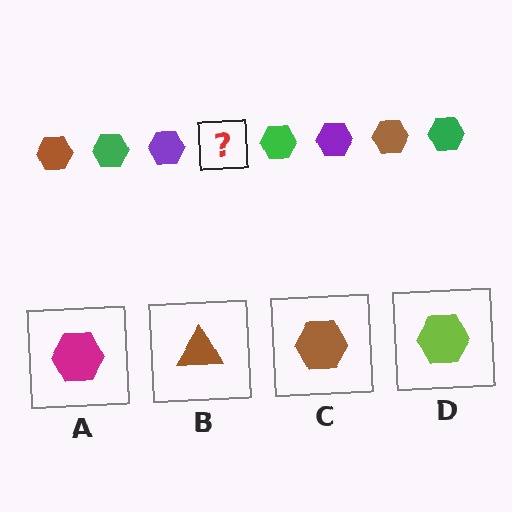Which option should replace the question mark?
Option C.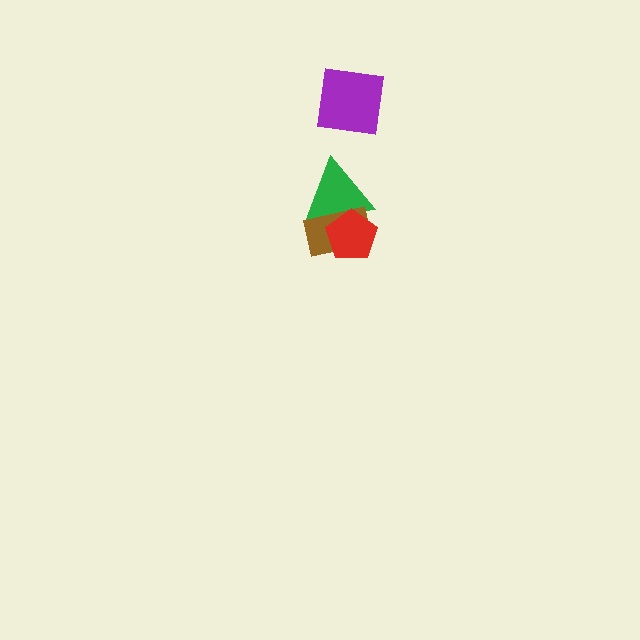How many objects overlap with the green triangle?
2 objects overlap with the green triangle.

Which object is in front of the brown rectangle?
The red pentagon is in front of the brown rectangle.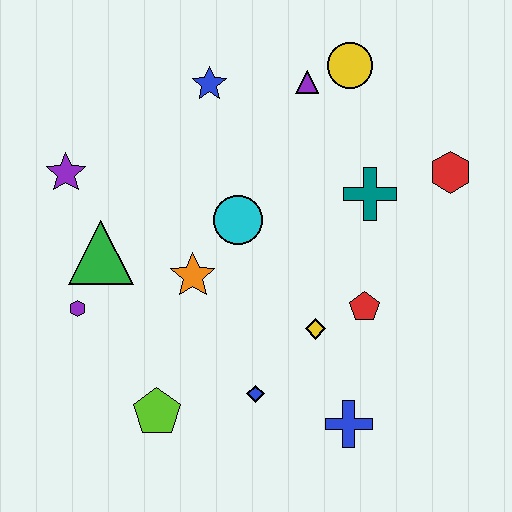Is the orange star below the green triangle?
Yes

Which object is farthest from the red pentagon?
The purple star is farthest from the red pentagon.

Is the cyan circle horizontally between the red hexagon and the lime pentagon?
Yes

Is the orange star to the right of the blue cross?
No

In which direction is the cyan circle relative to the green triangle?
The cyan circle is to the right of the green triangle.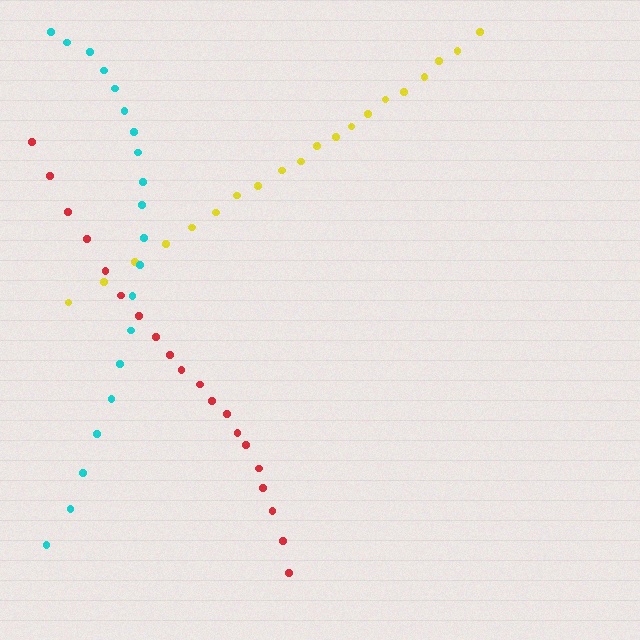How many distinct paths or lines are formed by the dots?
There are 3 distinct paths.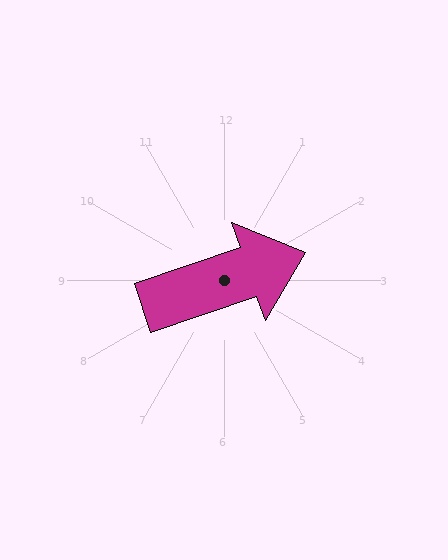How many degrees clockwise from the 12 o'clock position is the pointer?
Approximately 71 degrees.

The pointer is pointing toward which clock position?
Roughly 2 o'clock.